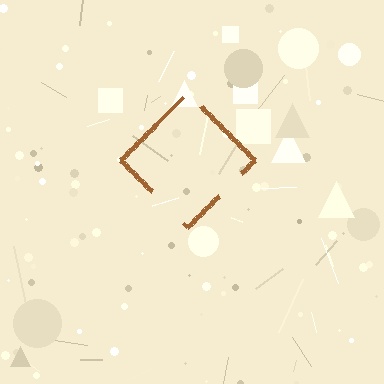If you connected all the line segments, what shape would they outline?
They would outline a diamond.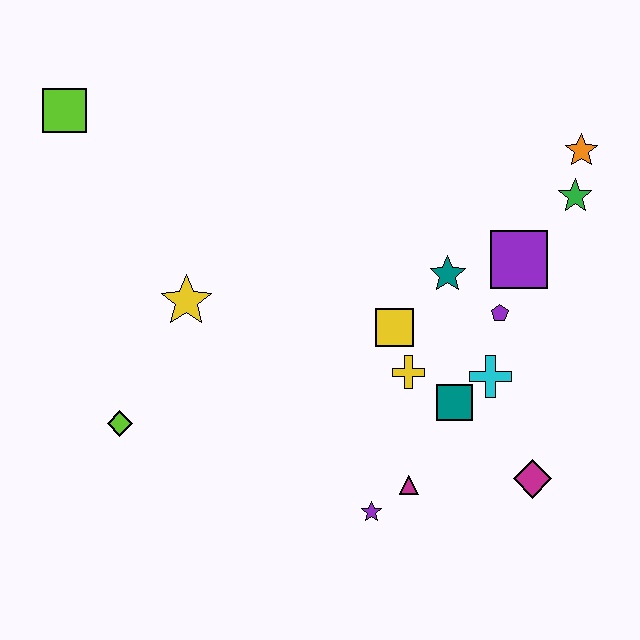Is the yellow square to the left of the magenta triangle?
Yes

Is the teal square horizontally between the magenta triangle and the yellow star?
No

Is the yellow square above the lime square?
No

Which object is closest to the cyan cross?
The teal square is closest to the cyan cross.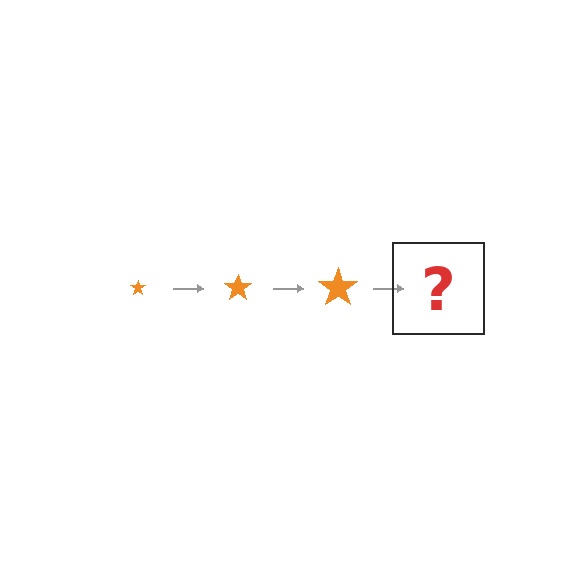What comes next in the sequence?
The next element should be an orange star, larger than the previous one.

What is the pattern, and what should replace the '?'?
The pattern is that the star gets progressively larger each step. The '?' should be an orange star, larger than the previous one.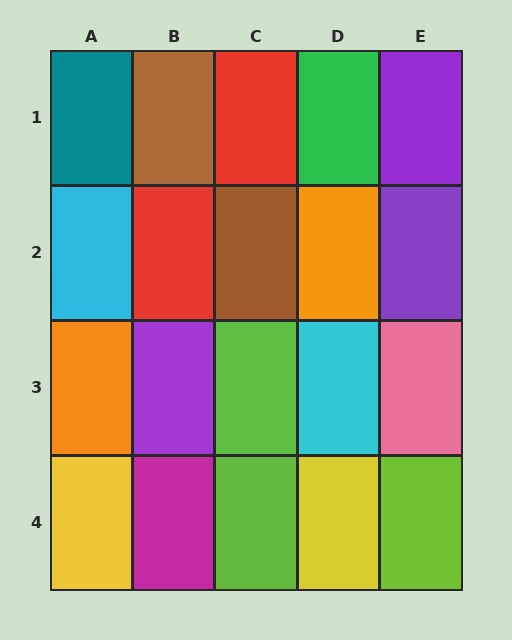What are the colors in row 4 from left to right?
Yellow, magenta, lime, yellow, lime.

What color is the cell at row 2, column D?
Orange.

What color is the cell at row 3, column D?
Cyan.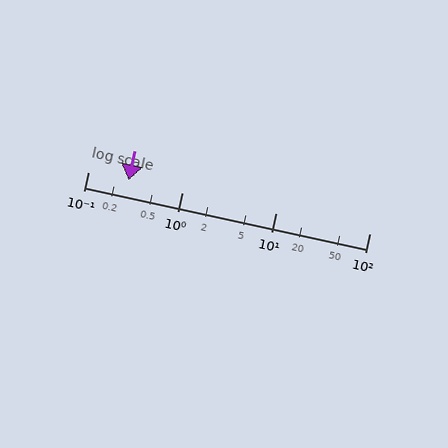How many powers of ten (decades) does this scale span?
The scale spans 3 decades, from 0.1 to 100.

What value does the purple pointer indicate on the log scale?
The pointer indicates approximately 0.27.